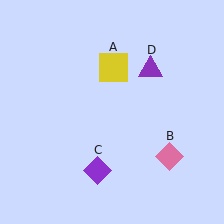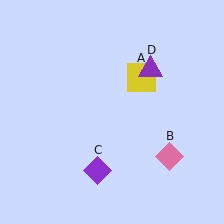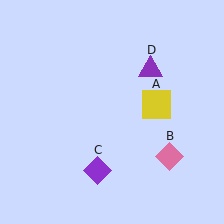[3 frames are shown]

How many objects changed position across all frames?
1 object changed position: yellow square (object A).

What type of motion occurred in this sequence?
The yellow square (object A) rotated clockwise around the center of the scene.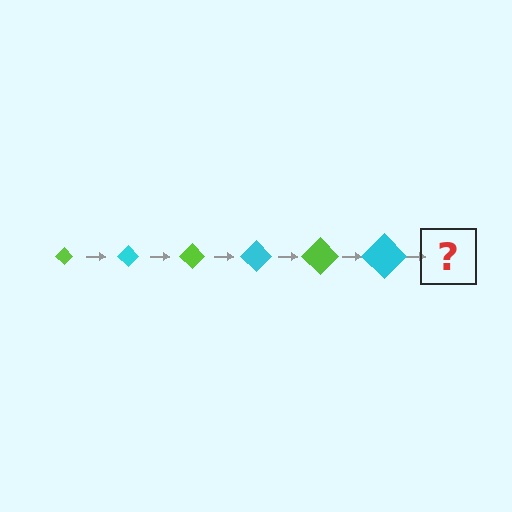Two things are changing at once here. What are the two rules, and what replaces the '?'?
The two rules are that the diamond grows larger each step and the color cycles through lime and cyan. The '?' should be a lime diamond, larger than the previous one.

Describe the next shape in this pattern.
It should be a lime diamond, larger than the previous one.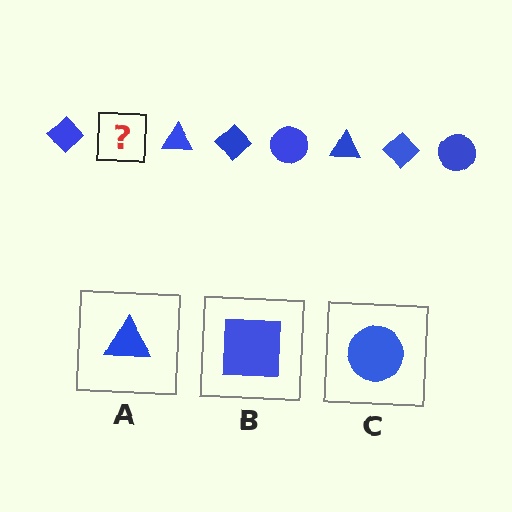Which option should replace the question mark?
Option C.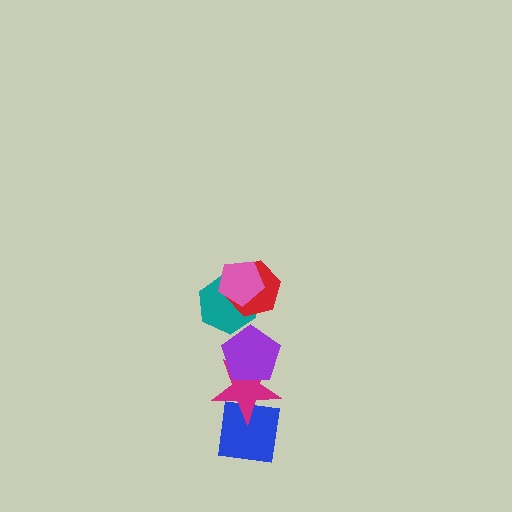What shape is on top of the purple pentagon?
The teal hexagon is on top of the purple pentagon.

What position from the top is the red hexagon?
The red hexagon is 2nd from the top.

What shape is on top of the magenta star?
The purple pentagon is on top of the magenta star.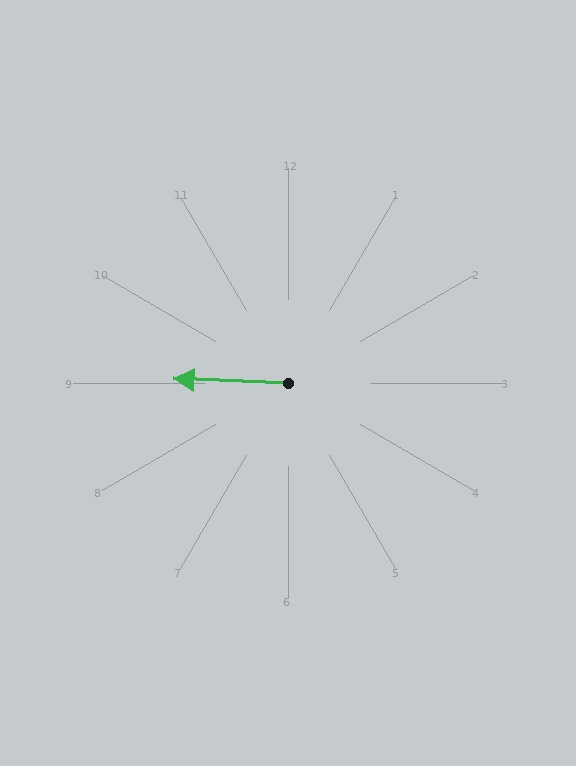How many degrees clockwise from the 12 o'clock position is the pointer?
Approximately 272 degrees.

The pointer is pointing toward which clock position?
Roughly 9 o'clock.